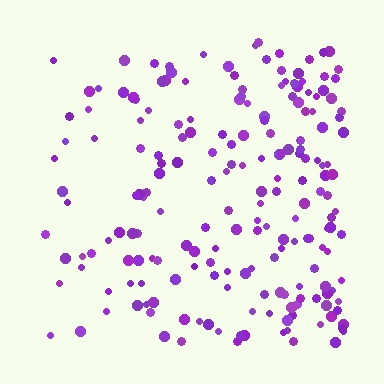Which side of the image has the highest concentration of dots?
The right.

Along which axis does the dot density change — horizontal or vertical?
Horizontal.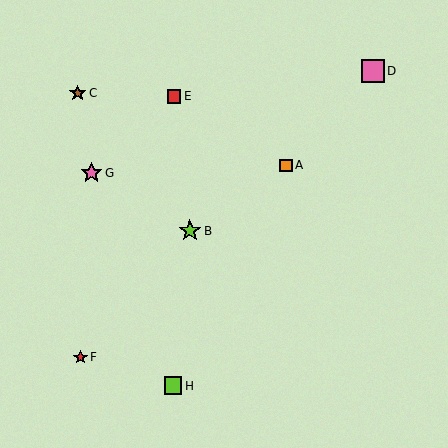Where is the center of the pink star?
The center of the pink star is at (92, 173).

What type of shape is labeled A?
Shape A is an orange square.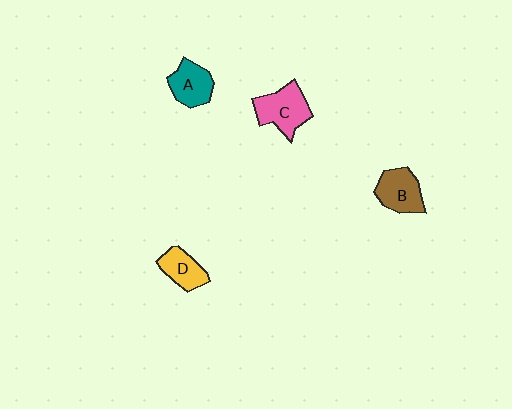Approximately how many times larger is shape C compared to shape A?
Approximately 1.3 times.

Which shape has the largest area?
Shape C (pink).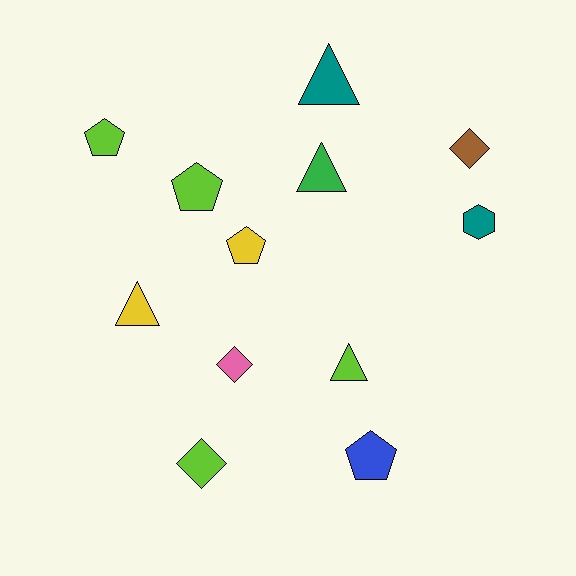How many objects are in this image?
There are 12 objects.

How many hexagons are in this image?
There is 1 hexagon.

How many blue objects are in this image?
There is 1 blue object.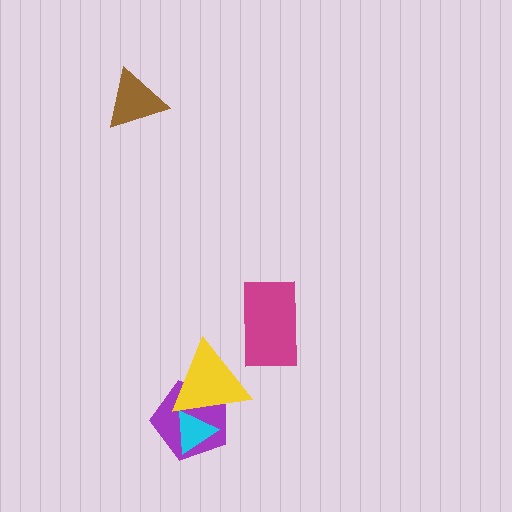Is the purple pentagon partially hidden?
Yes, it is partially covered by another shape.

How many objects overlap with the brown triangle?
0 objects overlap with the brown triangle.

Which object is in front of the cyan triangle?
The yellow triangle is in front of the cyan triangle.